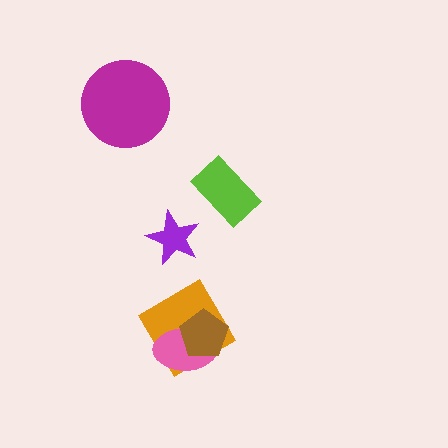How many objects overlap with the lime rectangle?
0 objects overlap with the lime rectangle.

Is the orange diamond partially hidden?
Yes, it is partially covered by another shape.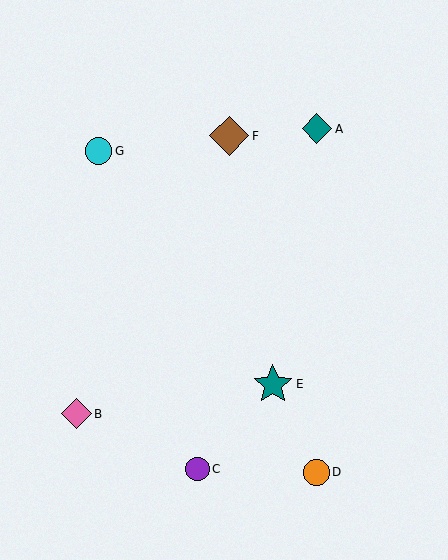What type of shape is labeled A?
Shape A is a teal diamond.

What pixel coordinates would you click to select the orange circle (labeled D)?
Click at (317, 472) to select the orange circle D.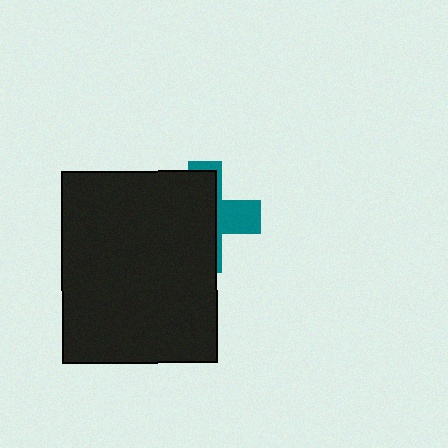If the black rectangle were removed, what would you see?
You would see the complete teal cross.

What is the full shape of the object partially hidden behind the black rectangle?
The partially hidden object is a teal cross.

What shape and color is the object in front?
The object in front is a black rectangle.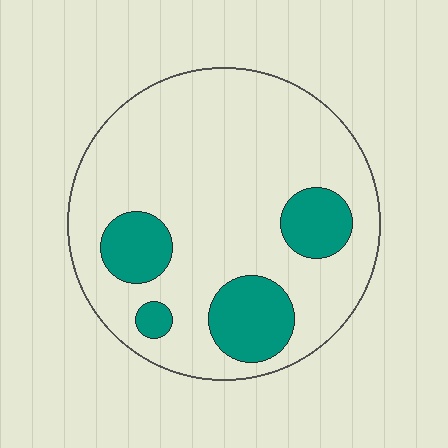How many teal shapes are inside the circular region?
4.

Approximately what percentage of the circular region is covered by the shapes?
Approximately 20%.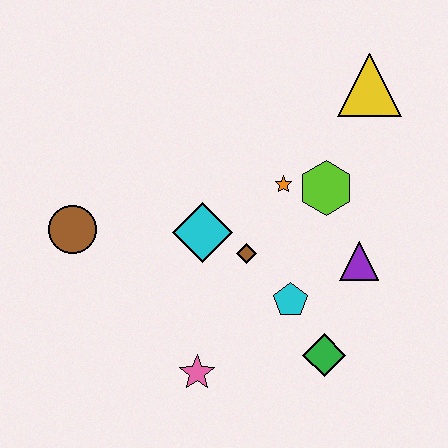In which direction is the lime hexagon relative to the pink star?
The lime hexagon is above the pink star.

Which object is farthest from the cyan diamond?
The yellow triangle is farthest from the cyan diamond.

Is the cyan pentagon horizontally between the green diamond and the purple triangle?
No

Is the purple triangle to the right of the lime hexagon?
Yes